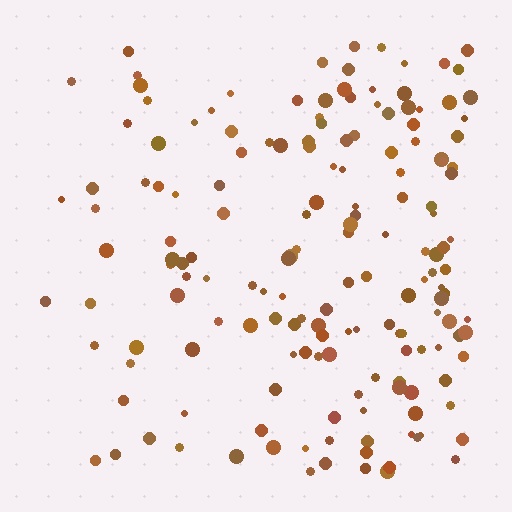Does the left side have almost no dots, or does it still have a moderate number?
Still a moderate number, just noticeably fewer than the right.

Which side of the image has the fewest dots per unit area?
The left.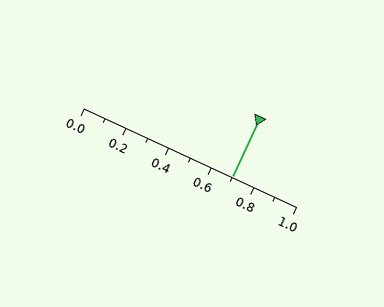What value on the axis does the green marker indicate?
The marker indicates approximately 0.7.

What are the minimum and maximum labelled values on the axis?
The axis runs from 0.0 to 1.0.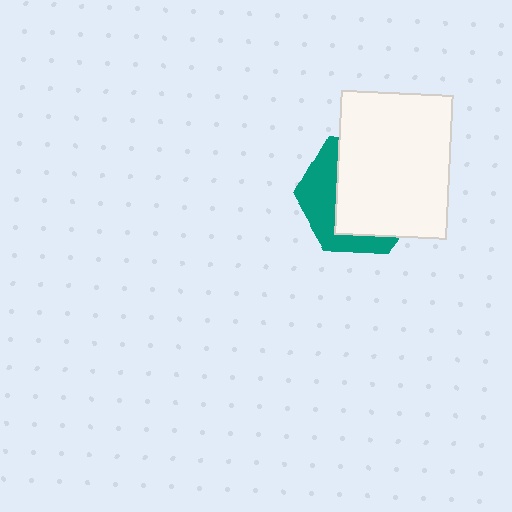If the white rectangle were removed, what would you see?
You would see the complete teal hexagon.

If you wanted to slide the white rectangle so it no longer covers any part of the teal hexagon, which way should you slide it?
Slide it toward the upper-right — that is the most direct way to separate the two shapes.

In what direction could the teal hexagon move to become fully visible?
The teal hexagon could move toward the lower-left. That would shift it out from behind the white rectangle entirely.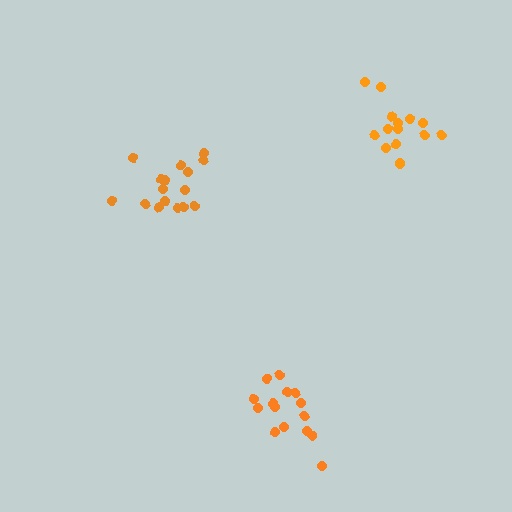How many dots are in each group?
Group 1: 14 dots, Group 2: 15 dots, Group 3: 16 dots (45 total).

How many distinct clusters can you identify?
There are 3 distinct clusters.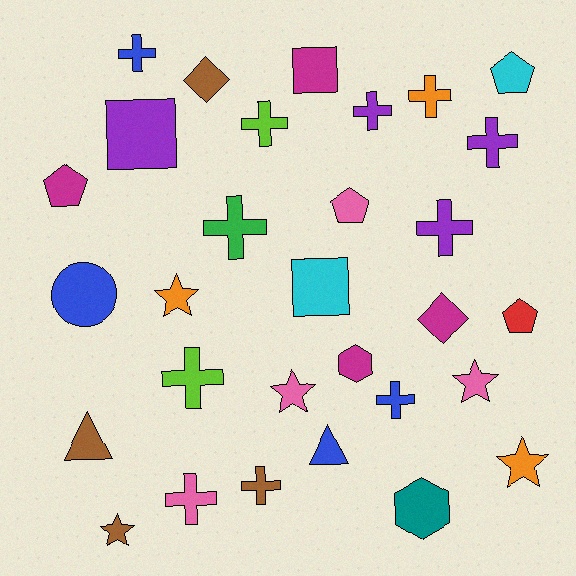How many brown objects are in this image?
There are 4 brown objects.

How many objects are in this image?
There are 30 objects.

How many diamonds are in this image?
There are 2 diamonds.